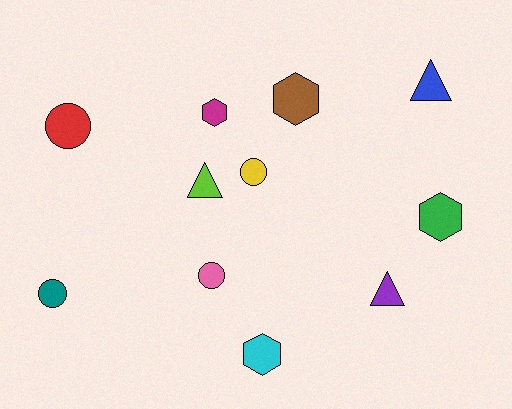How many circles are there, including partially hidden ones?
There are 4 circles.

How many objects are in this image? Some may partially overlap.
There are 11 objects.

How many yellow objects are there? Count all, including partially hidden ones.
There is 1 yellow object.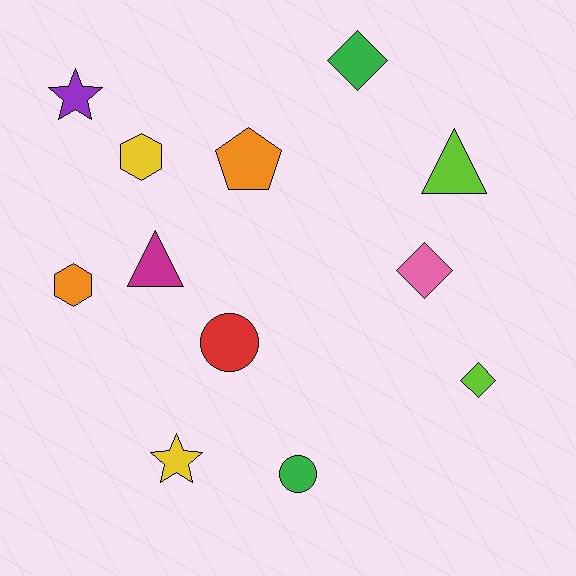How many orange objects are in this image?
There are 2 orange objects.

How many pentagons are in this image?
There is 1 pentagon.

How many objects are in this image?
There are 12 objects.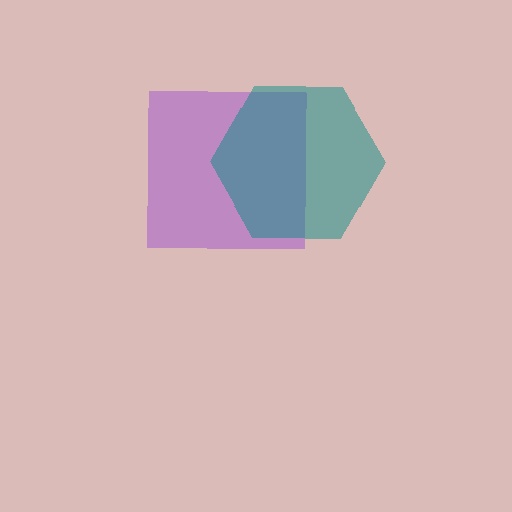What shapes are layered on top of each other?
The layered shapes are: a purple square, a teal hexagon.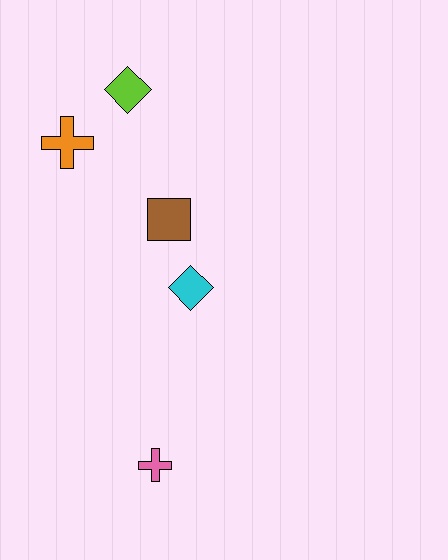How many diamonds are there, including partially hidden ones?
There are 2 diamonds.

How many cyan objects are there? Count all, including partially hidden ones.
There is 1 cyan object.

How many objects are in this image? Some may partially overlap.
There are 5 objects.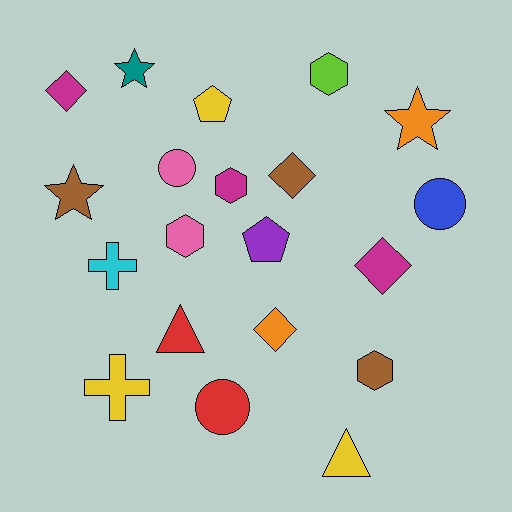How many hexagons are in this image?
There are 4 hexagons.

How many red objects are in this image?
There are 2 red objects.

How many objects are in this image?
There are 20 objects.